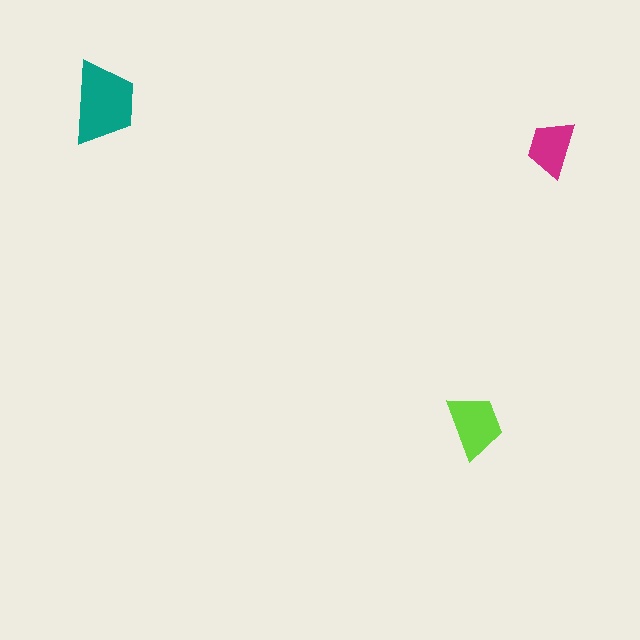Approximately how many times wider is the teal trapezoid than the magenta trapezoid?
About 1.5 times wider.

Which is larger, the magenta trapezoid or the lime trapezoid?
The lime one.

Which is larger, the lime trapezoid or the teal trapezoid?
The teal one.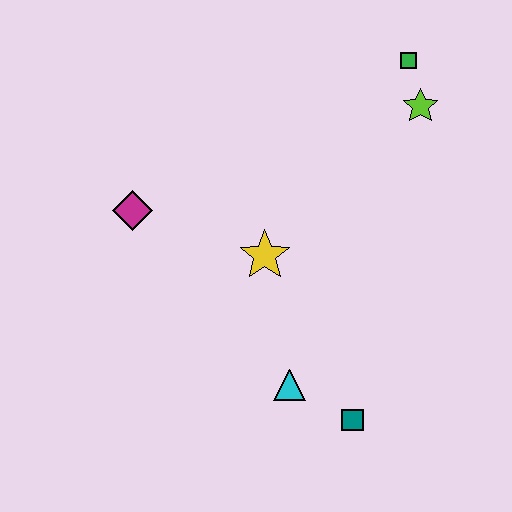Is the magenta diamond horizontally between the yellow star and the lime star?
No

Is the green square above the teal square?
Yes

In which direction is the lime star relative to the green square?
The lime star is below the green square.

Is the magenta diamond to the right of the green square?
No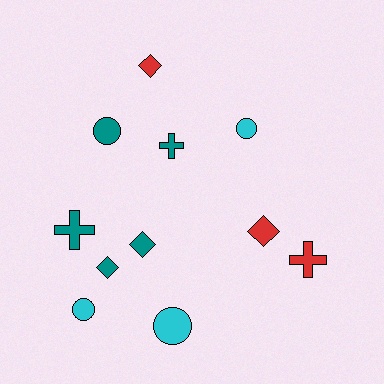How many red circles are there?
There are no red circles.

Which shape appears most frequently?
Circle, with 4 objects.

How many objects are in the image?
There are 11 objects.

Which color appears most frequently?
Teal, with 5 objects.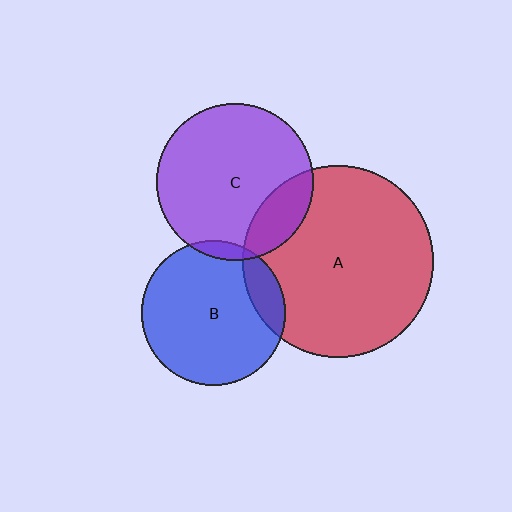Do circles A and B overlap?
Yes.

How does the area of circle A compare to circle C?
Approximately 1.5 times.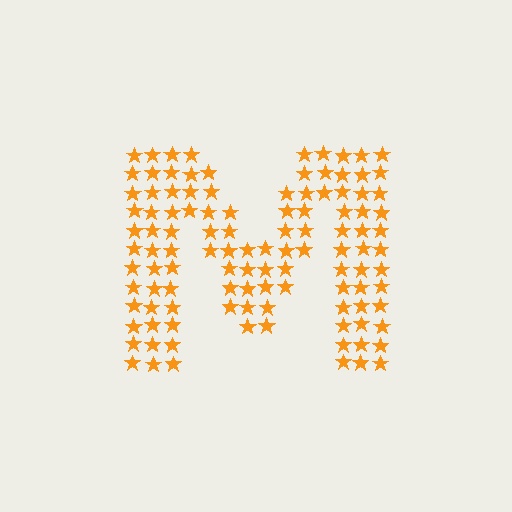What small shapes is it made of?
It is made of small stars.